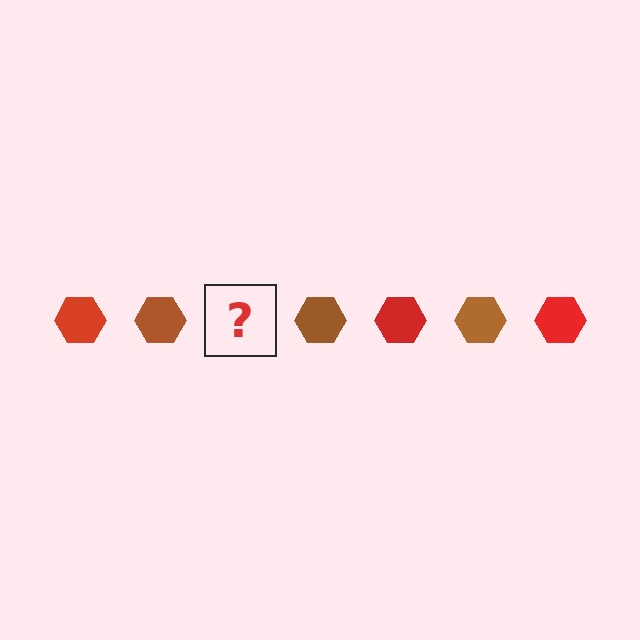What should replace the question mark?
The question mark should be replaced with a red hexagon.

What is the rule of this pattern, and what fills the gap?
The rule is that the pattern cycles through red, brown hexagons. The gap should be filled with a red hexagon.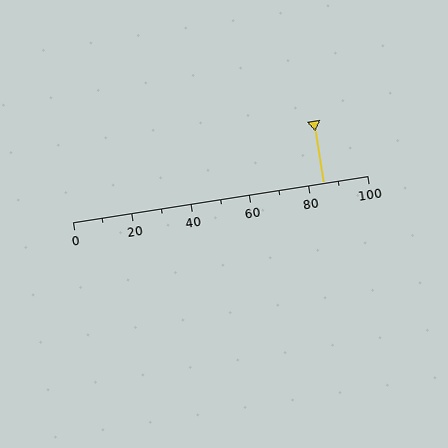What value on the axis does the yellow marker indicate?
The marker indicates approximately 85.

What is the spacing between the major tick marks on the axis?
The major ticks are spaced 20 apart.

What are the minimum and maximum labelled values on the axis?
The axis runs from 0 to 100.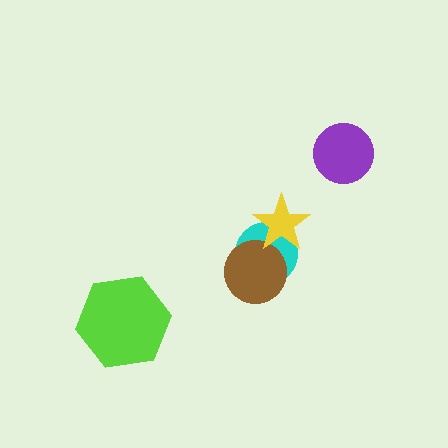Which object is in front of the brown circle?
The yellow star is in front of the brown circle.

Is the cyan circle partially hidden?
Yes, it is partially covered by another shape.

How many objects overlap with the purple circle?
0 objects overlap with the purple circle.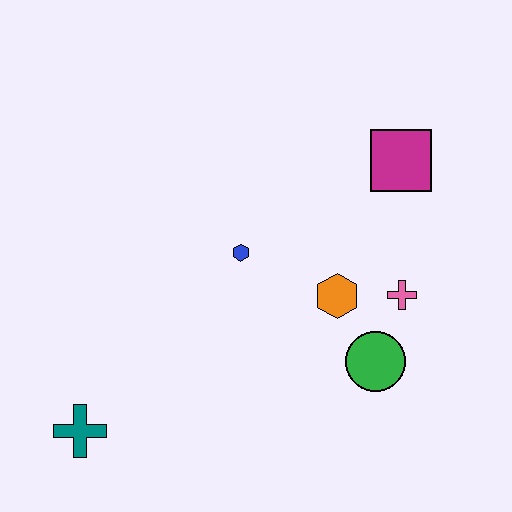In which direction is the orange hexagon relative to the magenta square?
The orange hexagon is below the magenta square.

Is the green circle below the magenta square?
Yes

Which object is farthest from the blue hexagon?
The teal cross is farthest from the blue hexagon.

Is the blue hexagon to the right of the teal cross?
Yes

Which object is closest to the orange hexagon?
The pink cross is closest to the orange hexagon.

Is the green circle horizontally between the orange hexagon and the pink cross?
Yes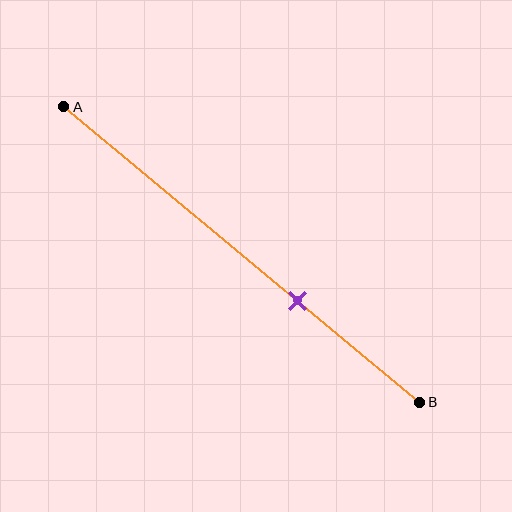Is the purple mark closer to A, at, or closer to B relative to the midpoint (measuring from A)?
The purple mark is closer to point B than the midpoint of segment AB.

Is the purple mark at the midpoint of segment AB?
No, the mark is at about 65% from A, not at the 50% midpoint.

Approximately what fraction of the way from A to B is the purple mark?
The purple mark is approximately 65% of the way from A to B.